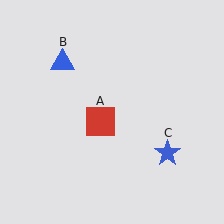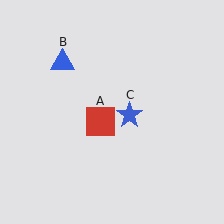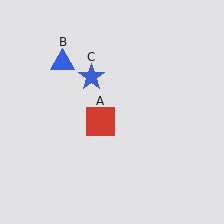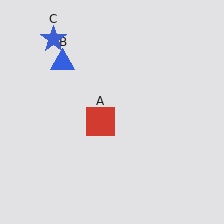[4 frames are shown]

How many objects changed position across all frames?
1 object changed position: blue star (object C).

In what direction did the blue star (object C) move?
The blue star (object C) moved up and to the left.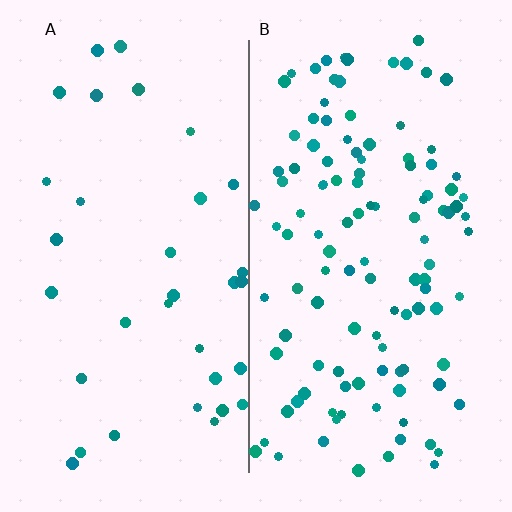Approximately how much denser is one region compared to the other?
Approximately 3.4× — region B over region A.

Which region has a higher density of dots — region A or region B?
B (the right).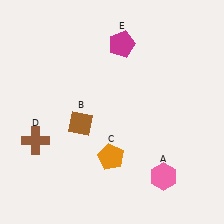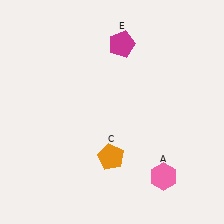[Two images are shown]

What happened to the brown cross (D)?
The brown cross (D) was removed in Image 2. It was in the bottom-left area of Image 1.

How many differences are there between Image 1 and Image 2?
There are 2 differences between the two images.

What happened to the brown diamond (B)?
The brown diamond (B) was removed in Image 2. It was in the bottom-left area of Image 1.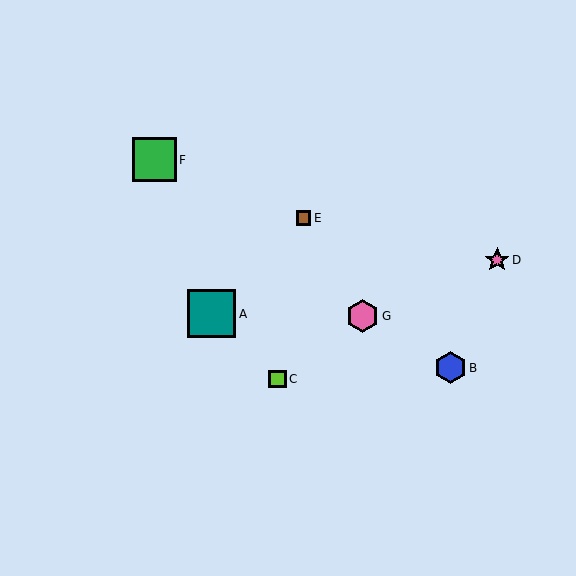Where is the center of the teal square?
The center of the teal square is at (212, 314).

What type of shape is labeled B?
Shape B is a blue hexagon.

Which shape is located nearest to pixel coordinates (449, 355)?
The blue hexagon (labeled B) at (450, 368) is nearest to that location.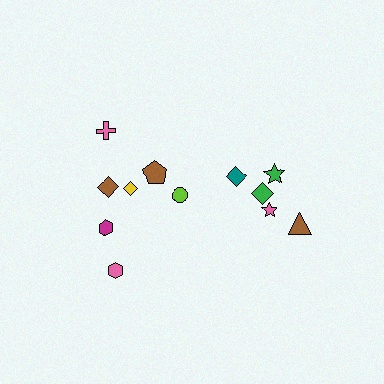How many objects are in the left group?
There are 7 objects.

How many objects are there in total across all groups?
There are 12 objects.